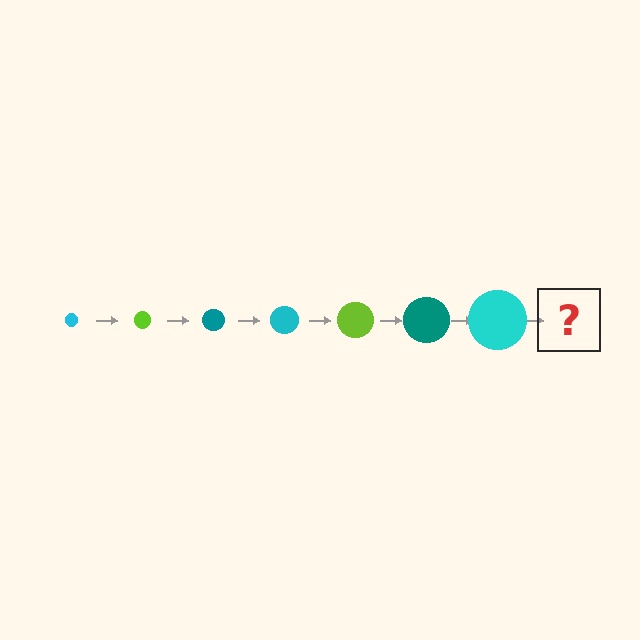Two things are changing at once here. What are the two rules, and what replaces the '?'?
The two rules are that the circle grows larger each step and the color cycles through cyan, lime, and teal. The '?' should be a lime circle, larger than the previous one.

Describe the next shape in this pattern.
It should be a lime circle, larger than the previous one.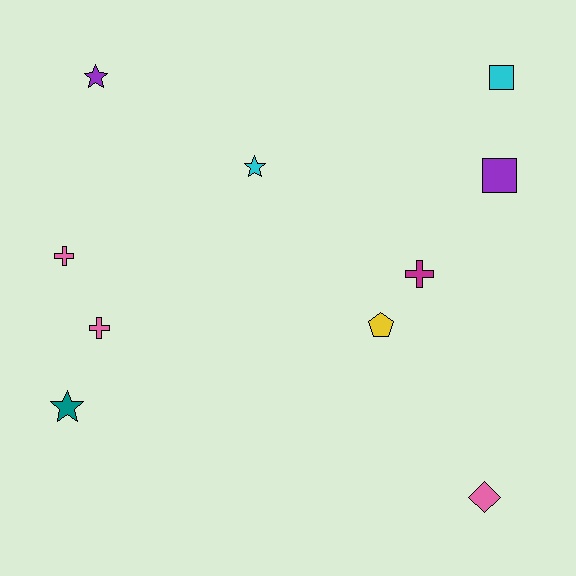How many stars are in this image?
There are 3 stars.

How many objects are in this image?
There are 10 objects.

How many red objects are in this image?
There are no red objects.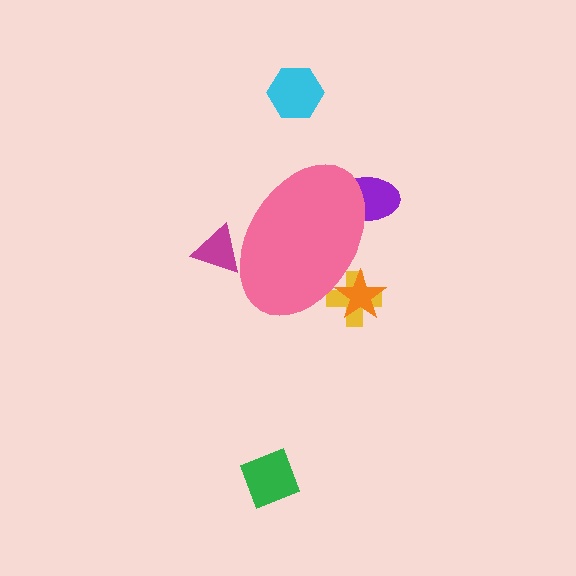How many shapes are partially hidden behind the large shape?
4 shapes are partially hidden.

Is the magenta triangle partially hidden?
Yes, the magenta triangle is partially hidden behind the pink ellipse.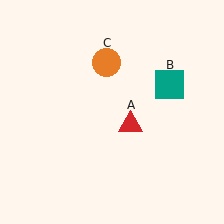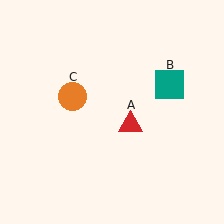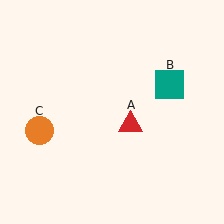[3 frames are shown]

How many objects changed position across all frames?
1 object changed position: orange circle (object C).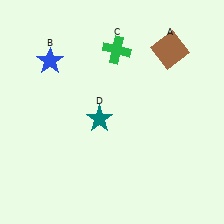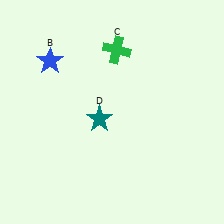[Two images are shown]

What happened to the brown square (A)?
The brown square (A) was removed in Image 2. It was in the top-right area of Image 1.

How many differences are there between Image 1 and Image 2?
There is 1 difference between the two images.